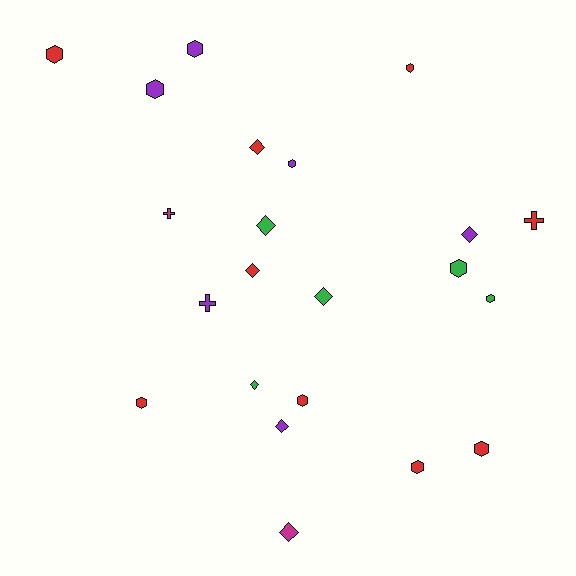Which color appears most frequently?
Red, with 9 objects.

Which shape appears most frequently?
Hexagon, with 11 objects.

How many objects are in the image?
There are 22 objects.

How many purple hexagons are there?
There are 3 purple hexagons.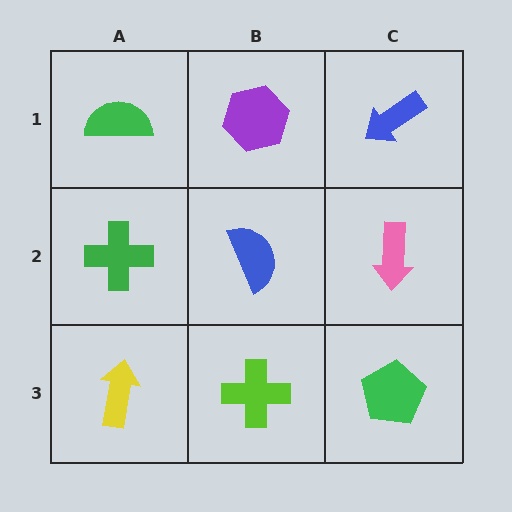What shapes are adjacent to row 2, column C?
A blue arrow (row 1, column C), a green pentagon (row 3, column C), a blue semicircle (row 2, column B).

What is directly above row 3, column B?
A blue semicircle.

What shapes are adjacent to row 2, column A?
A green semicircle (row 1, column A), a yellow arrow (row 3, column A), a blue semicircle (row 2, column B).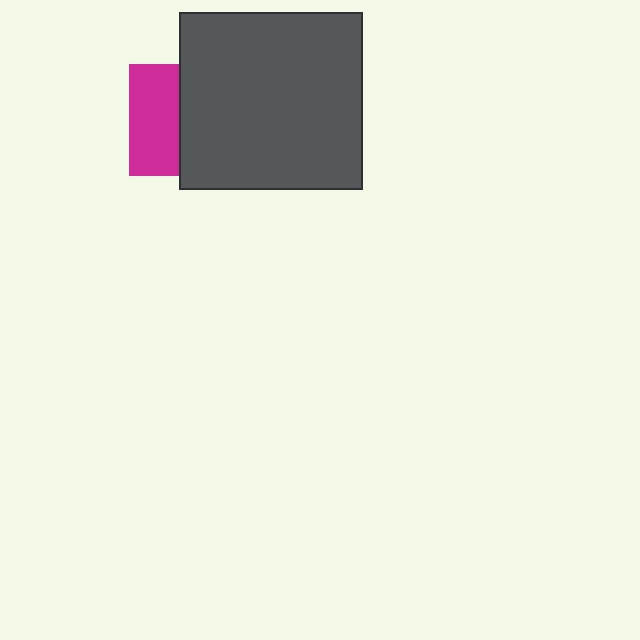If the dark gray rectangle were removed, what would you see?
You would see the complete magenta square.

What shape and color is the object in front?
The object in front is a dark gray rectangle.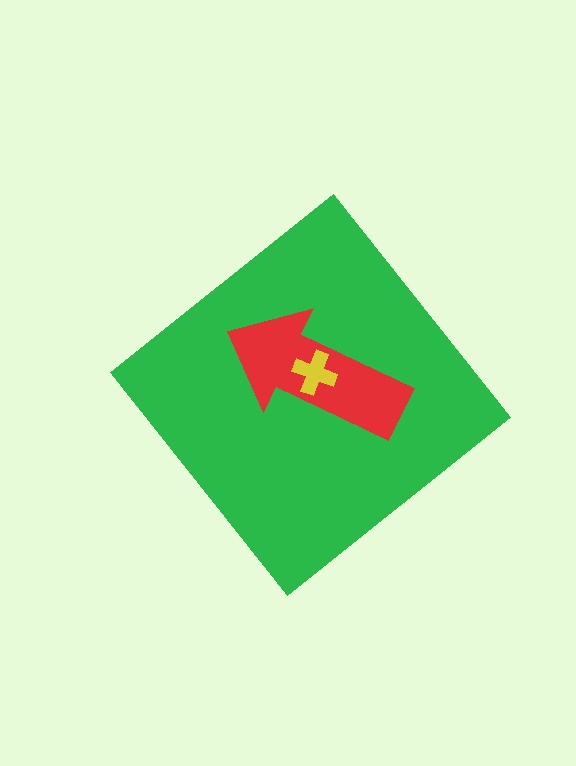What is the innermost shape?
The yellow cross.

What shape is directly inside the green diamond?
The red arrow.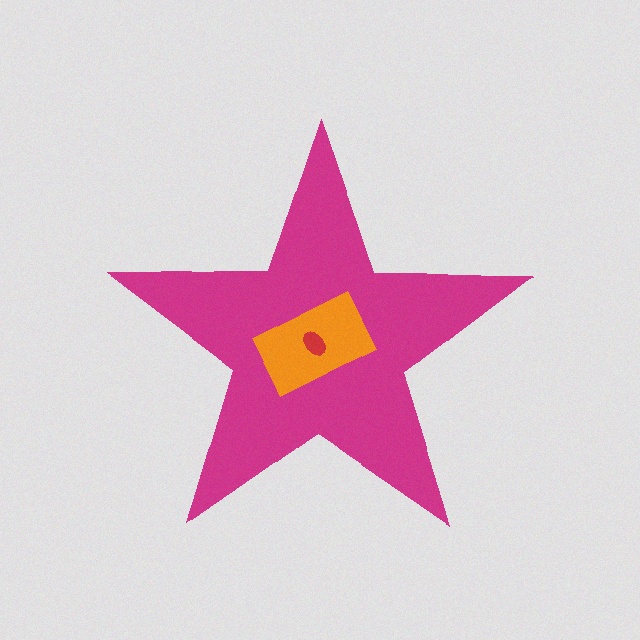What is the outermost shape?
The magenta star.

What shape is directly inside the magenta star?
The orange rectangle.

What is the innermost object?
The red ellipse.